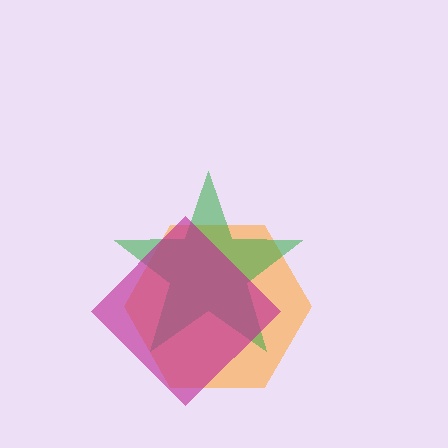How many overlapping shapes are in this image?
There are 3 overlapping shapes in the image.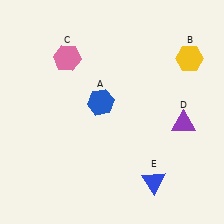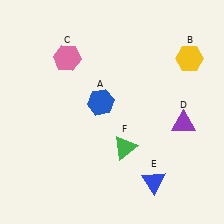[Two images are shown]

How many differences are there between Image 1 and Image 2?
There is 1 difference between the two images.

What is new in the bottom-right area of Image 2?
A green triangle (F) was added in the bottom-right area of Image 2.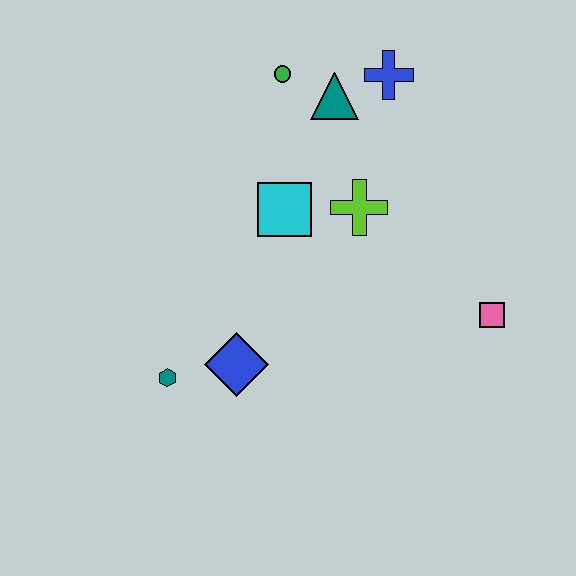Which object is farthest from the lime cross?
The teal hexagon is farthest from the lime cross.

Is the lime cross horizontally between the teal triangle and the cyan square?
No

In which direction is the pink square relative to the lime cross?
The pink square is to the right of the lime cross.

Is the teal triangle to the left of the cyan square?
No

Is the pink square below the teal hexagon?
No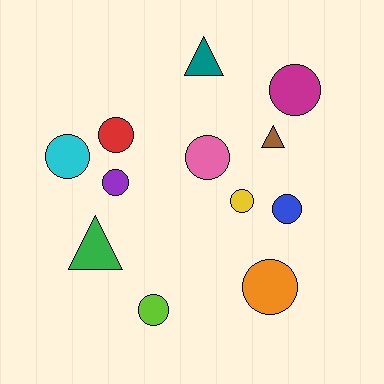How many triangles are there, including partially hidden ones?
There are 3 triangles.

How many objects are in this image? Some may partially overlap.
There are 12 objects.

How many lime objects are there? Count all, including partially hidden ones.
There is 1 lime object.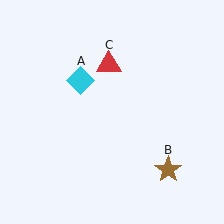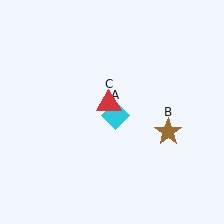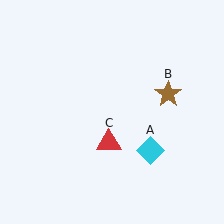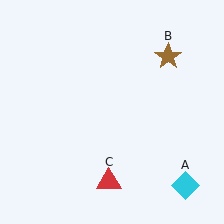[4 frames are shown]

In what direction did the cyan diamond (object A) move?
The cyan diamond (object A) moved down and to the right.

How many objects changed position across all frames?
3 objects changed position: cyan diamond (object A), brown star (object B), red triangle (object C).